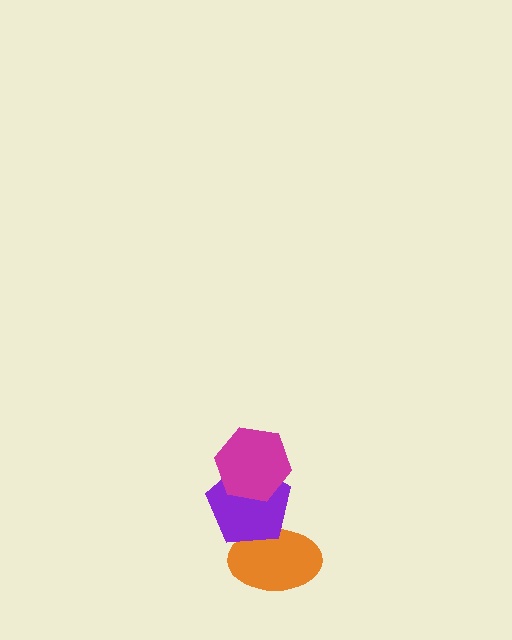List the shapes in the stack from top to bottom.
From top to bottom: the magenta hexagon, the purple pentagon, the orange ellipse.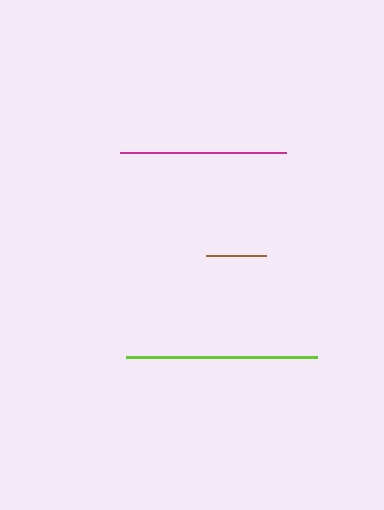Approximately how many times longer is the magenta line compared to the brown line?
The magenta line is approximately 2.7 times the length of the brown line.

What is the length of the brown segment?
The brown segment is approximately 60 pixels long.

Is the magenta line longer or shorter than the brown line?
The magenta line is longer than the brown line.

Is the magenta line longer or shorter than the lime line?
The lime line is longer than the magenta line.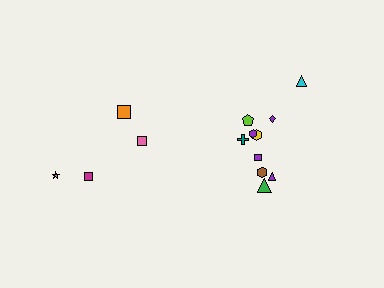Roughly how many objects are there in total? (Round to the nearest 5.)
Roughly 15 objects in total.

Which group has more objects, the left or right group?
The right group.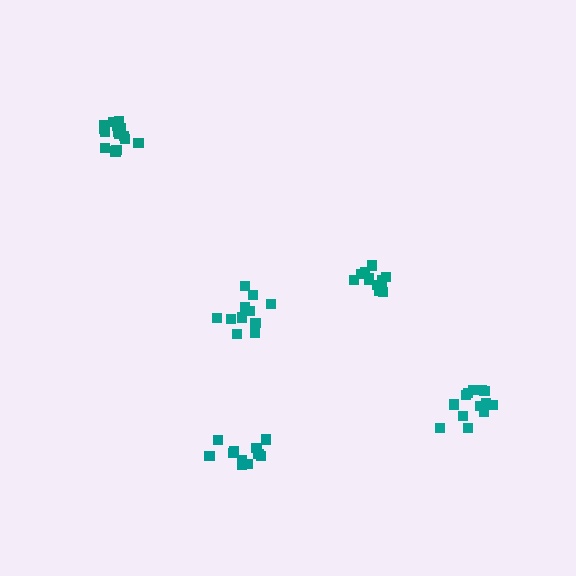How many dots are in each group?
Group 1: 13 dots, Group 2: 11 dots, Group 3: 12 dots, Group 4: 15 dots, Group 5: 11 dots (62 total).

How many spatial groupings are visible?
There are 5 spatial groupings.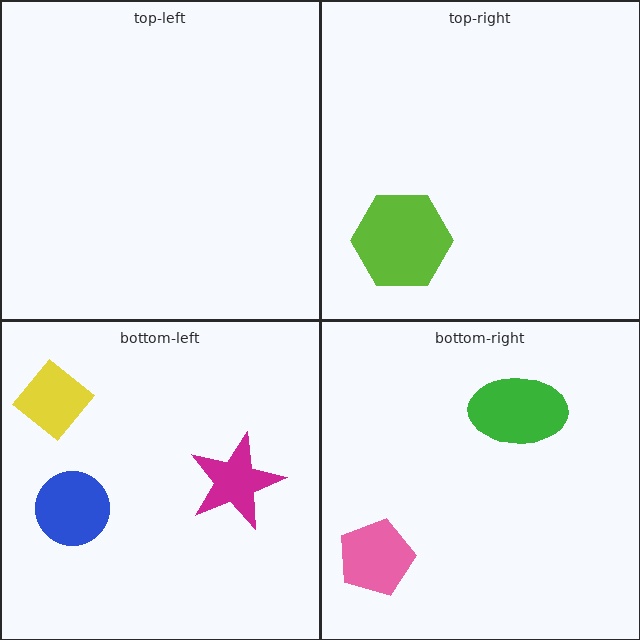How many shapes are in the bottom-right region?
2.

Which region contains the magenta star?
The bottom-left region.